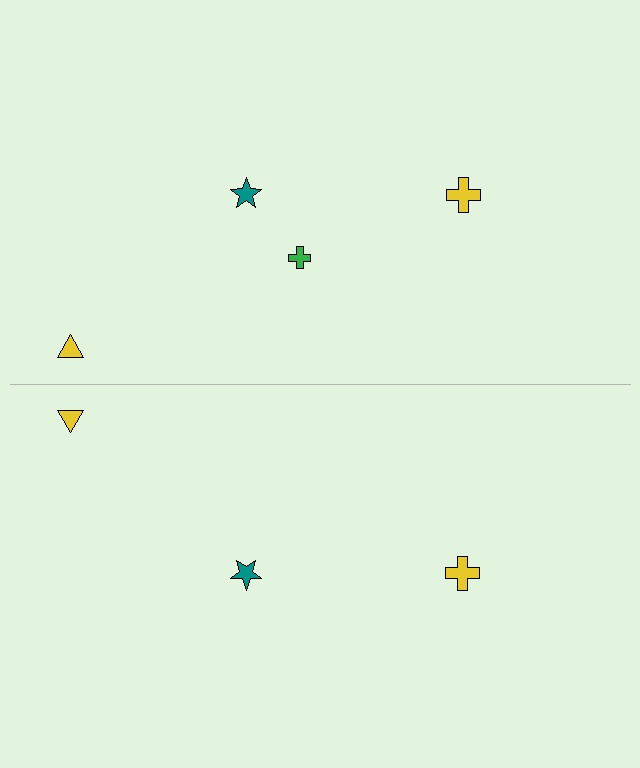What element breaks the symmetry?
A green cross is missing from the bottom side.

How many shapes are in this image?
There are 7 shapes in this image.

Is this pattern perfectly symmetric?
No, the pattern is not perfectly symmetric. A green cross is missing from the bottom side.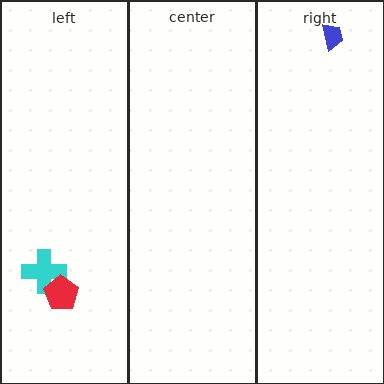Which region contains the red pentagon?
The left region.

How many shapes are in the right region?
1.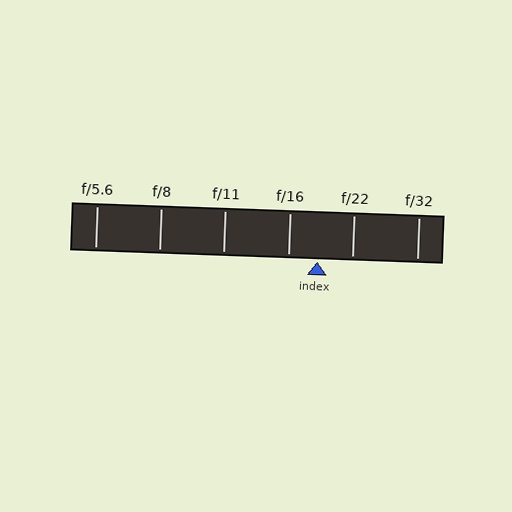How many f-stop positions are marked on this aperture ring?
There are 6 f-stop positions marked.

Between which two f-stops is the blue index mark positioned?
The index mark is between f/16 and f/22.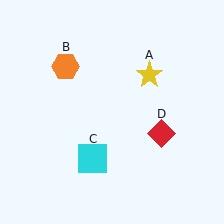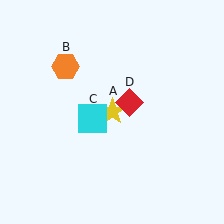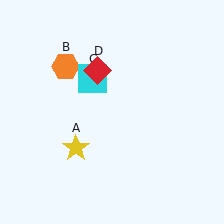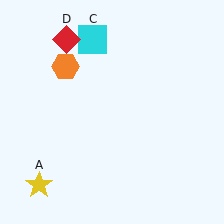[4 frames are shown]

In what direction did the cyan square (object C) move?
The cyan square (object C) moved up.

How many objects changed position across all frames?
3 objects changed position: yellow star (object A), cyan square (object C), red diamond (object D).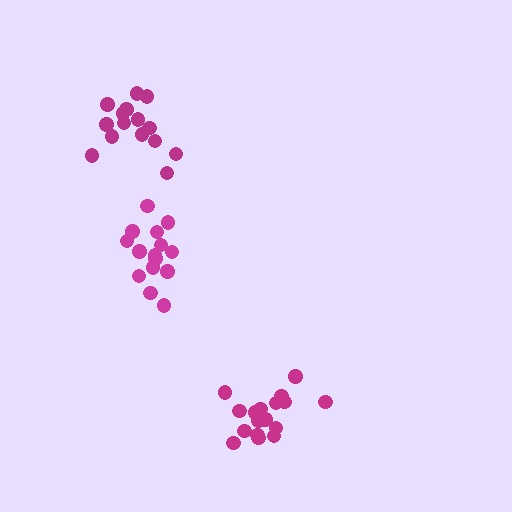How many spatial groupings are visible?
There are 3 spatial groupings.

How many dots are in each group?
Group 1: 15 dots, Group 2: 17 dots, Group 3: 15 dots (47 total).